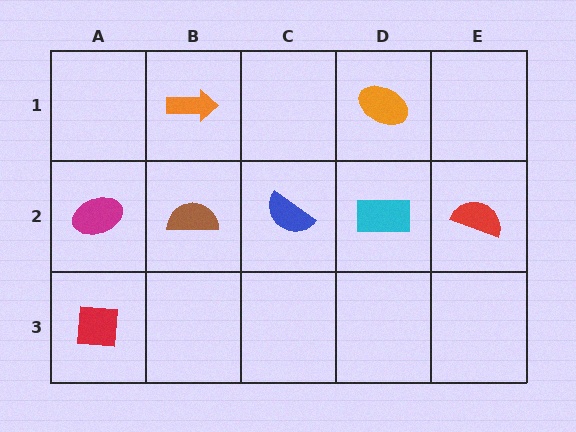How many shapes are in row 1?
2 shapes.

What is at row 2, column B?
A brown semicircle.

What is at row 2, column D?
A cyan rectangle.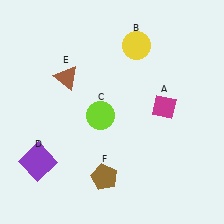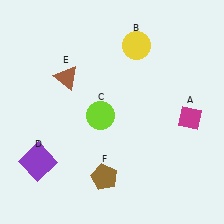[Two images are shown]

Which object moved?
The magenta diamond (A) moved right.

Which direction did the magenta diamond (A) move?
The magenta diamond (A) moved right.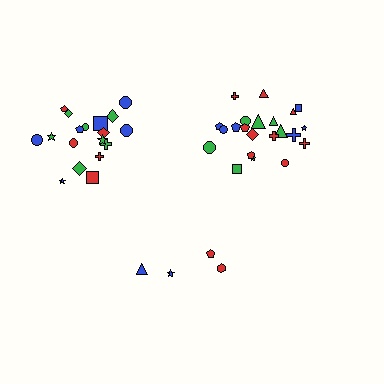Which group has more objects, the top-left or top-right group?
The top-right group.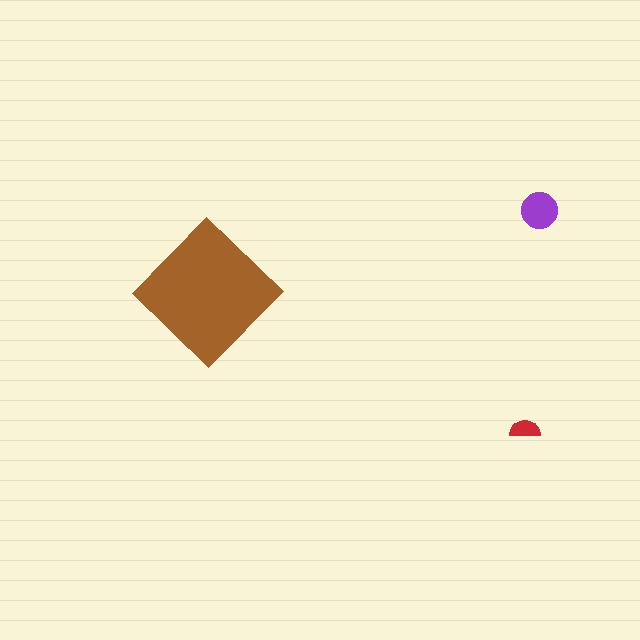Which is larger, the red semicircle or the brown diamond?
The brown diamond.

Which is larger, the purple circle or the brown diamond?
The brown diamond.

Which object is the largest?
The brown diamond.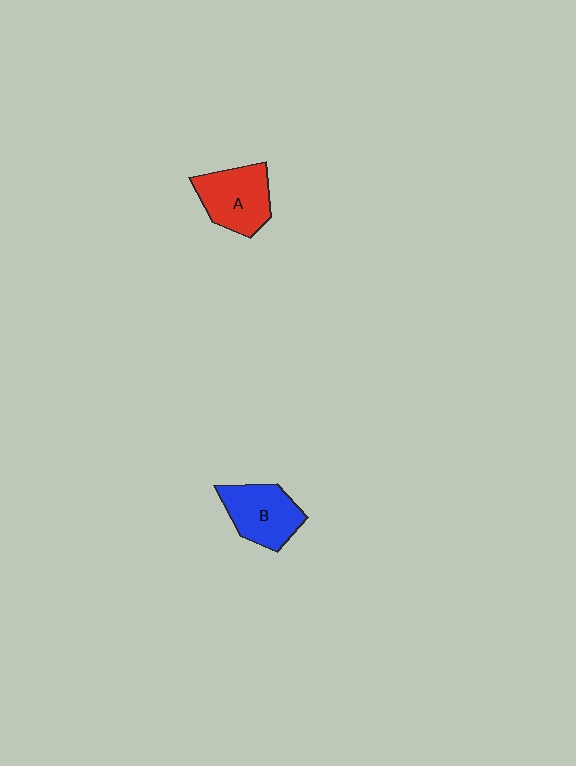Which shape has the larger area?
Shape A (red).